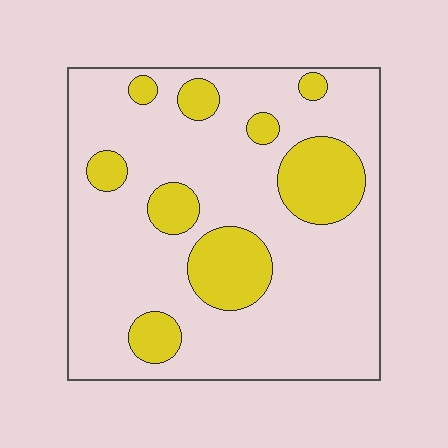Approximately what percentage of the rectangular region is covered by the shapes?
Approximately 20%.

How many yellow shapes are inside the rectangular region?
9.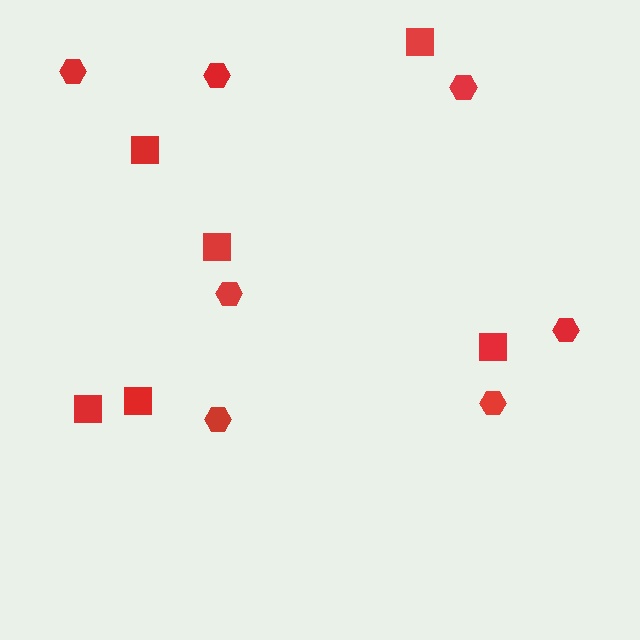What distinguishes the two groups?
There are 2 groups: one group of hexagons (7) and one group of squares (6).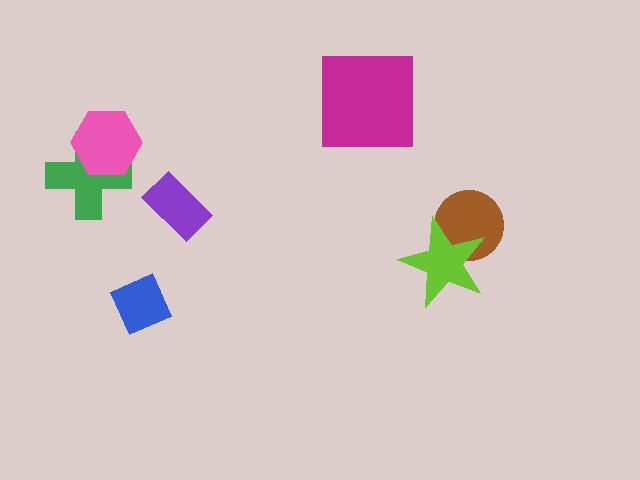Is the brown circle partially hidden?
Yes, it is partially covered by another shape.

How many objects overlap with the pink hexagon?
1 object overlaps with the pink hexagon.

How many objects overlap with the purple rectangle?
0 objects overlap with the purple rectangle.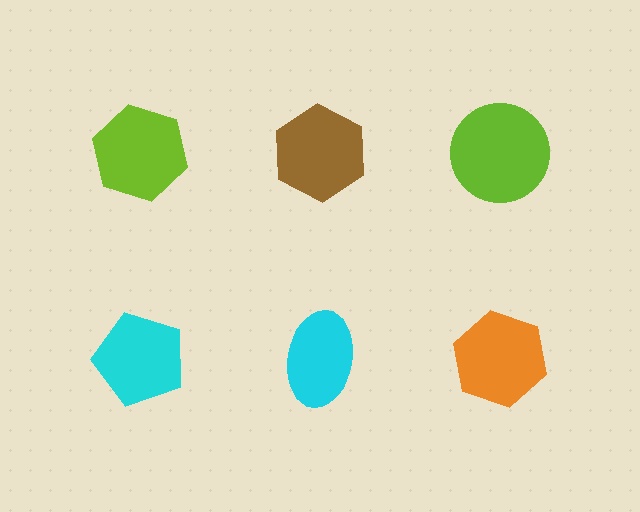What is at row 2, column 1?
A cyan pentagon.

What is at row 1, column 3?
A lime circle.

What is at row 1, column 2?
A brown hexagon.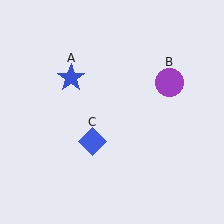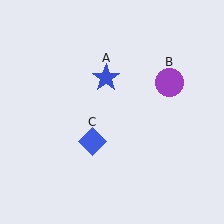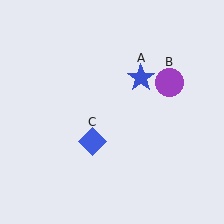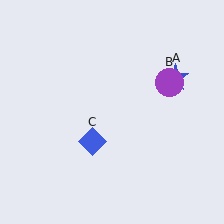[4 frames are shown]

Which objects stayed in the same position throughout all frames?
Purple circle (object B) and blue diamond (object C) remained stationary.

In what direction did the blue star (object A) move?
The blue star (object A) moved right.